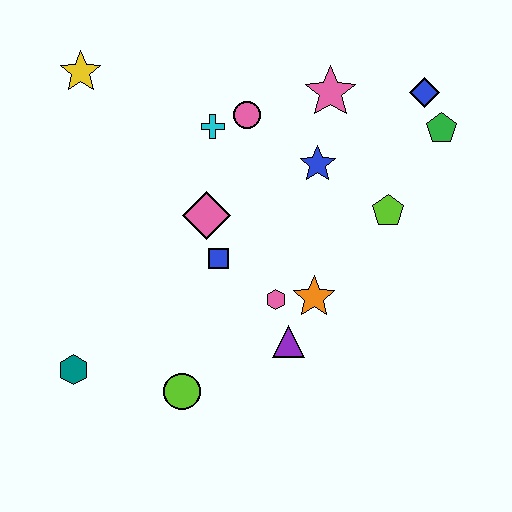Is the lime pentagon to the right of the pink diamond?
Yes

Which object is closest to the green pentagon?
The blue diamond is closest to the green pentagon.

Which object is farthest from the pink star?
The teal hexagon is farthest from the pink star.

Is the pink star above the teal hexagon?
Yes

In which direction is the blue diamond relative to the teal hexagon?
The blue diamond is to the right of the teal hexagon.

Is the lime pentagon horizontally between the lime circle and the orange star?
No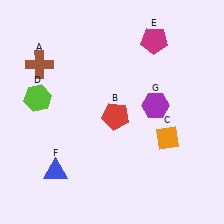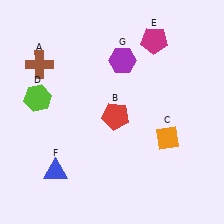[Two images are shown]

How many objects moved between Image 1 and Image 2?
1 object moved between the two images.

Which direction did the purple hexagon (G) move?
The purple hexagon (G) moved up.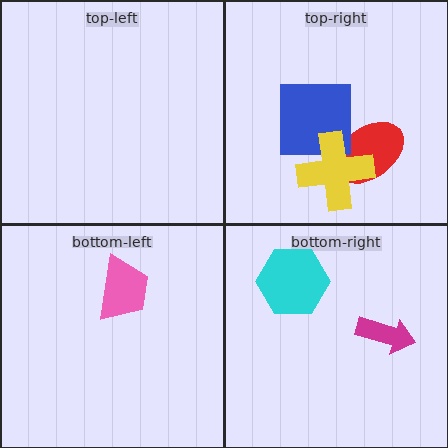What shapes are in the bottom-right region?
The cyan hexagon, the magenta arrow.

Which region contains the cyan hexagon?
The bottom-right region.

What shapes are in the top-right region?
The red ellipse, the blue square, the yellow cross.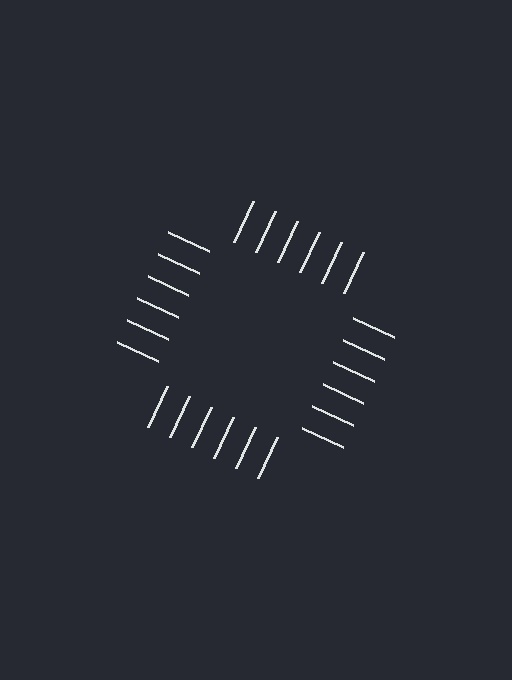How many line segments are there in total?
24 — 6 along each of the 4 edges.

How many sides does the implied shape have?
4 sides — the line-ends trace a square.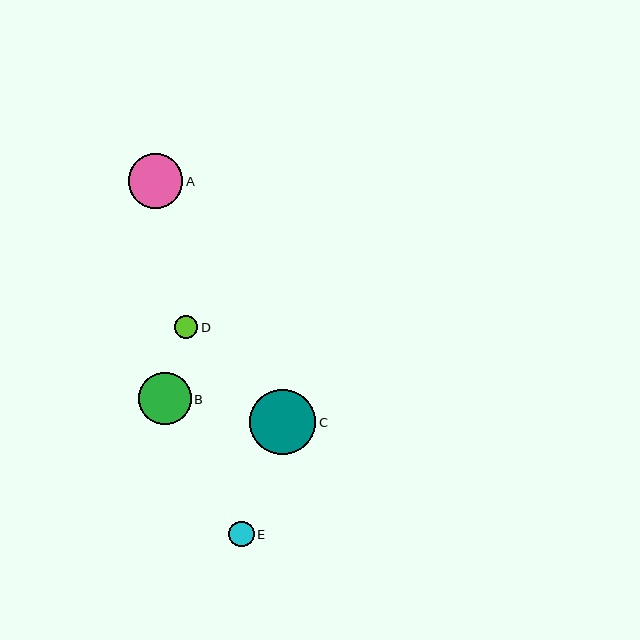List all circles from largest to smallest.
From largest to smallest: C, A, B, E, D.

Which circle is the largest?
Circle C is the largest with a size of approximately 66 pixels.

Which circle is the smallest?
Circle D is the smallest with a size of approximately 23 pixels.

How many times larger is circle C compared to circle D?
Circle C is approximately 2.9 times the size of circle D.